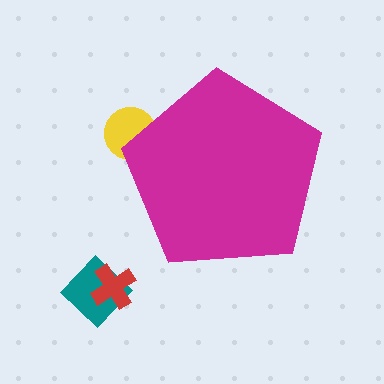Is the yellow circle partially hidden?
Yes, the yellow circle is partially hidden behind the magenta pentagon.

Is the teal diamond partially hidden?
No, the teal diamond is fully visible.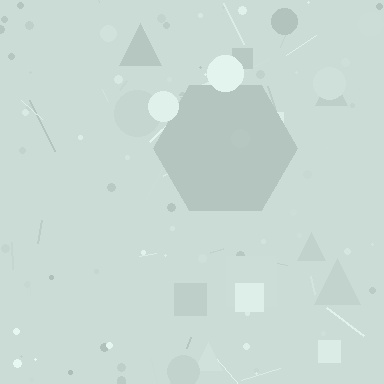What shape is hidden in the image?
A hexagon is hidden in the image.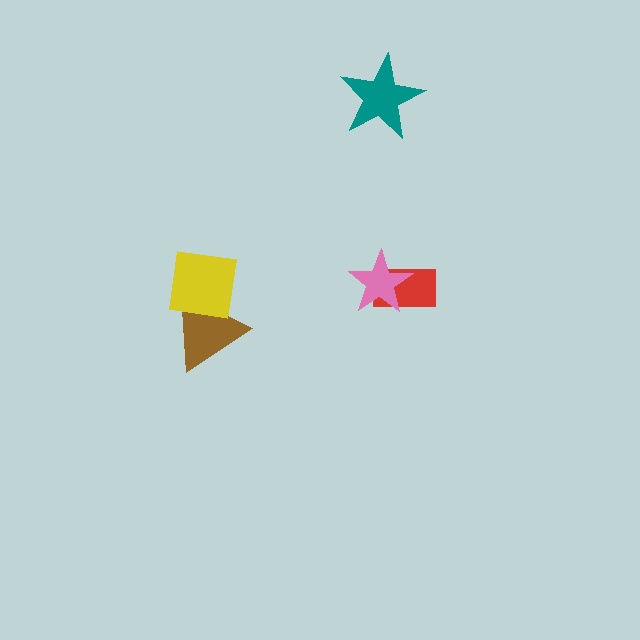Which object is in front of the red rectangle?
The pink star is in front of the red rectangle.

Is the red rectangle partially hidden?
Yes, it is partially covered by another shape.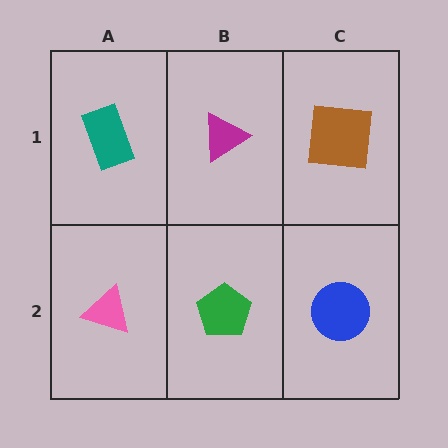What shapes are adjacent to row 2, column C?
A brown square (row 1, column C), a green pentagon (row 2, column B).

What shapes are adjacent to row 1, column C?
A blue circle (row 2, column C), a magenta triangle (row 1, column B).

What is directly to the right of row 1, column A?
A magenta triangle.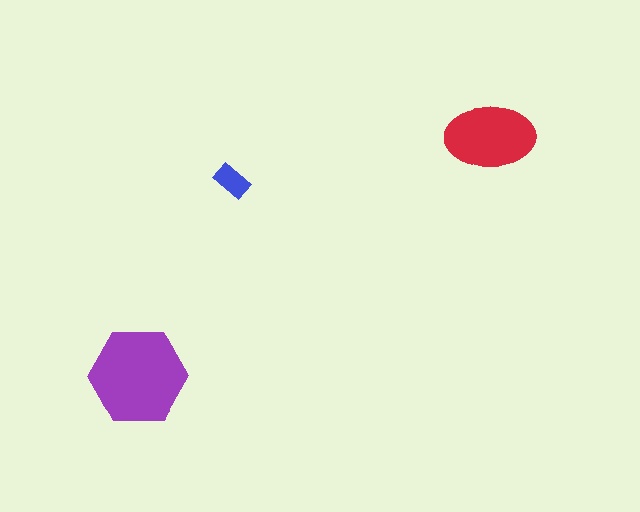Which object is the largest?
The purple hexagon.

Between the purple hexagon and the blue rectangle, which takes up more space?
The purple hexagon.